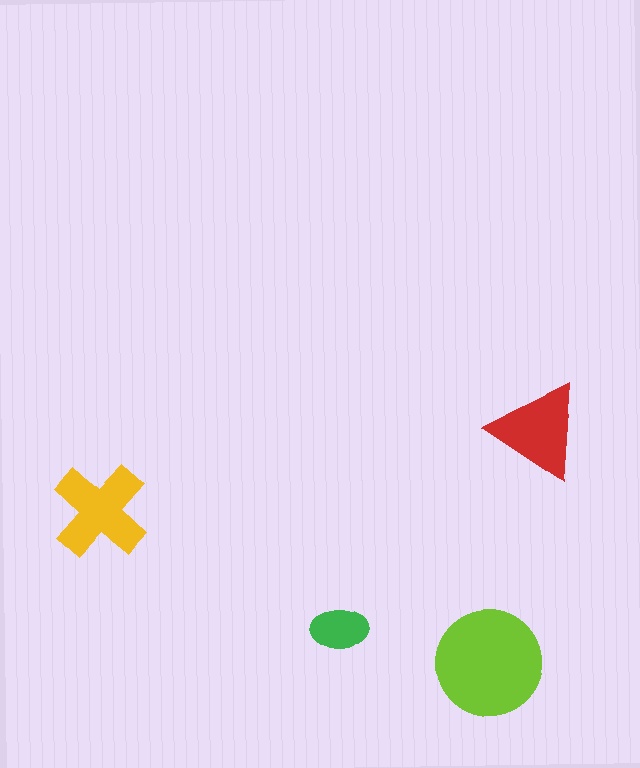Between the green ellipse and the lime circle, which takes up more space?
The lime circle.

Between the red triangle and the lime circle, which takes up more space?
The lime circle.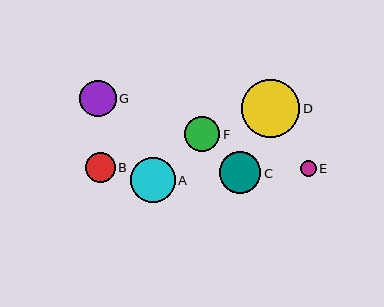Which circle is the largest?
Circle D is the largest with a size of approximately 58 pixels.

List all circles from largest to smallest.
From largest to smallest: D, A, C, G, F, B, E.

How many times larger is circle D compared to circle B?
Circle D is approximately 1.9 times the size of circle B.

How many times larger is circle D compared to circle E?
Circle D is approximately 3.6 times the size of circle E.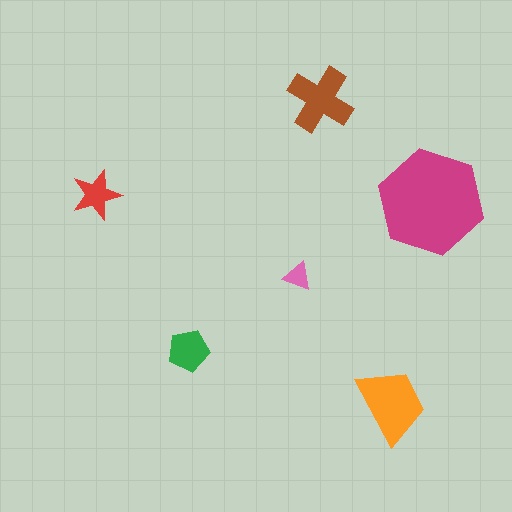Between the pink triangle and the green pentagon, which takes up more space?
The green pentagon.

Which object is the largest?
The magenta hexagon.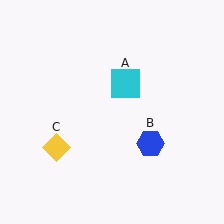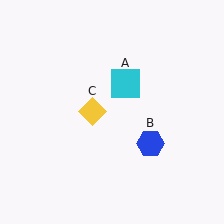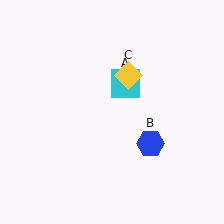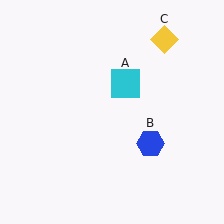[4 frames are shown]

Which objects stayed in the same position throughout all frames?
Cyan square (object A) and blue hexagon (object B) remained stationary.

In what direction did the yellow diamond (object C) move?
The yellow diamond (object C) moved up and to the right.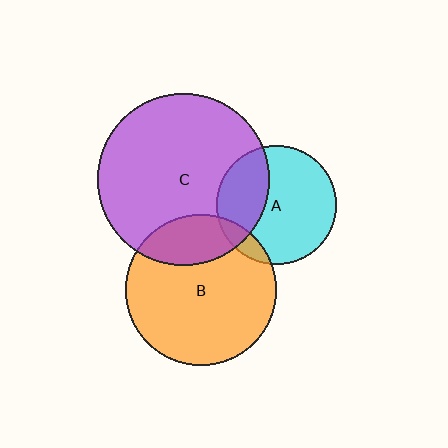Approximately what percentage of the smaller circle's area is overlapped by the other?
Approximately 10%.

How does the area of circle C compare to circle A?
Approximately 2.1 times.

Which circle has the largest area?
Circle C (purple).